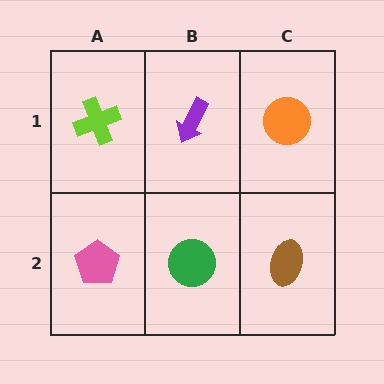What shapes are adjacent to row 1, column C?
A brown ellipse (row 2, column C), a purple arrow (row 1, column B).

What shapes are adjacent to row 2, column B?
A purple arrow (row 1, column B), a pink pentagon (row 2, column A), a brown ellipse (row 2, column C).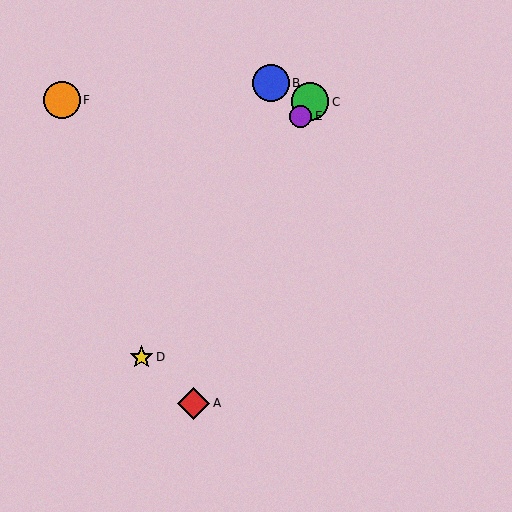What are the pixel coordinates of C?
Object C is at (310, 102).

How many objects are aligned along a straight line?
3 objects (C, D, E) are aligned along a straight line.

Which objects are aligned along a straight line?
Objects C, D, E are aligned along a straight line.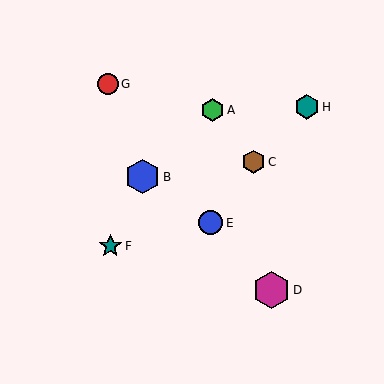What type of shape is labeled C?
Shape C is a brown hexagon.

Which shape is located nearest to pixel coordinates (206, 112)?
The green hexagon (labeled A) at (213, 110) is nearest to that location.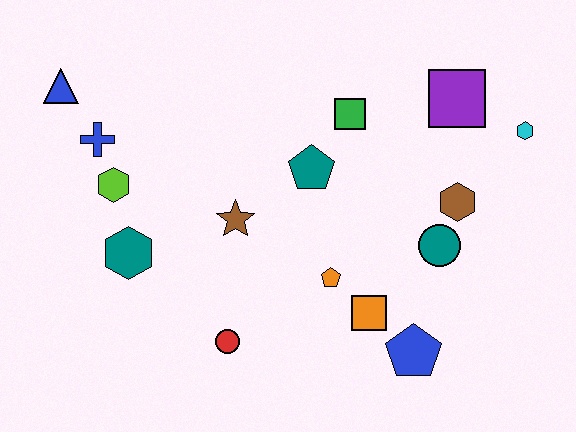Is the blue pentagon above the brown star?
No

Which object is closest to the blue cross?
The lime hexagon is closest to the blue cross.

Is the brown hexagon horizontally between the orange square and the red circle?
No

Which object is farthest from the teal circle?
The blue triangle is farthest from the teal circle.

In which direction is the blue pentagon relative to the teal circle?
The blue pentagon is below the teal circle.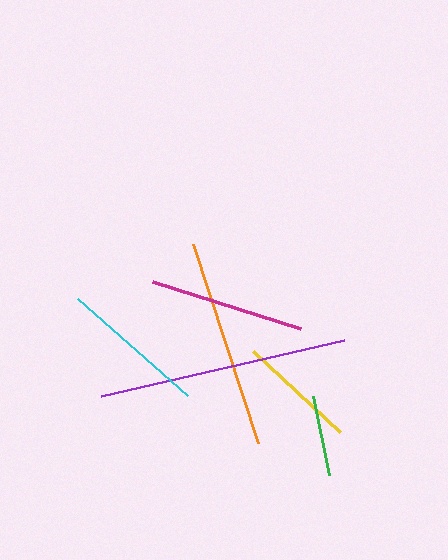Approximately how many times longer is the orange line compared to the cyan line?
The orange line is approximately 1.4 times the length of the cyan line.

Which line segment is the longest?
The purple line is the longest at approximately 250 pixels.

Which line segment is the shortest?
The green line is the shortest at approximately 81 pixels.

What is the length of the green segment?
The green segment is approximately 81 pixels long.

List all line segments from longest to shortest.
From longest to shortest: purple, orange, magenta, cyan, yellow, green.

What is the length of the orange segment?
The orange segment is approximately 210 pixels long.